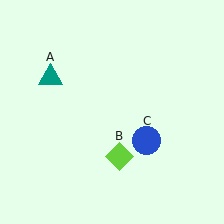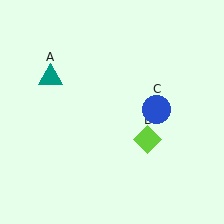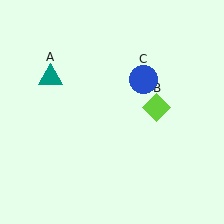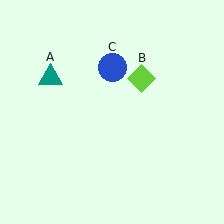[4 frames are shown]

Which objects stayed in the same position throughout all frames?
Teal triangle (object A) remained stationary.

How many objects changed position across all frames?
2 objects changed position: lime diamond (object B), blue circle (object C).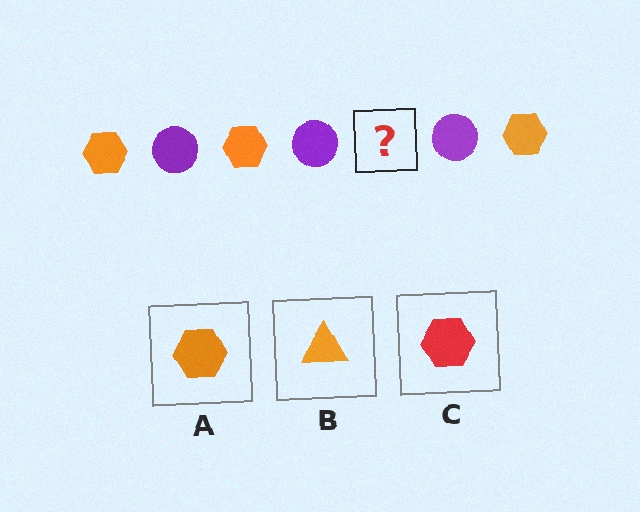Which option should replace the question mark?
Option A.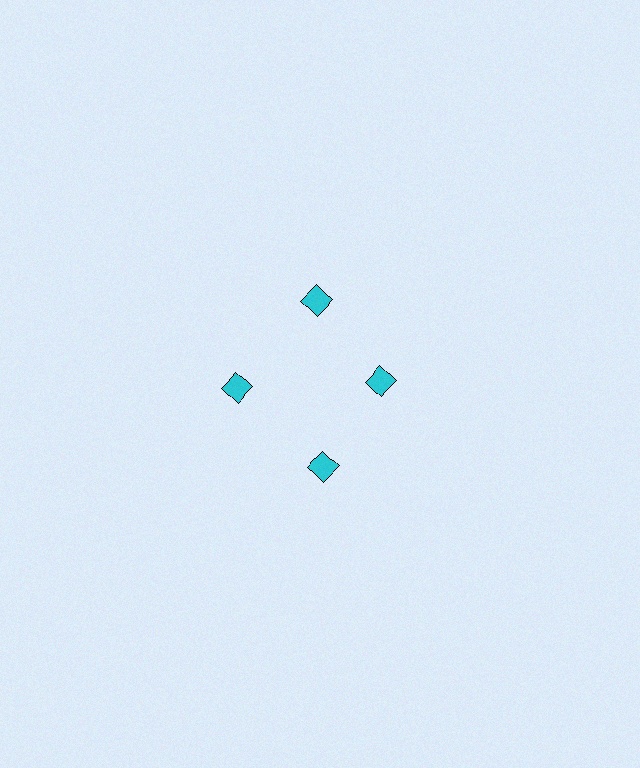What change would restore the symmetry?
The symmetry would be restored by moving it outward, back onto the ring so that all 4 squares sit at equal angles and equal distance from the center.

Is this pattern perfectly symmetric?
No. The 4 cyan squares are arranged in a ring, but one element near the 3 o'clock position is pulled inward toward the center, breaking the 4-fold rotational symmetry.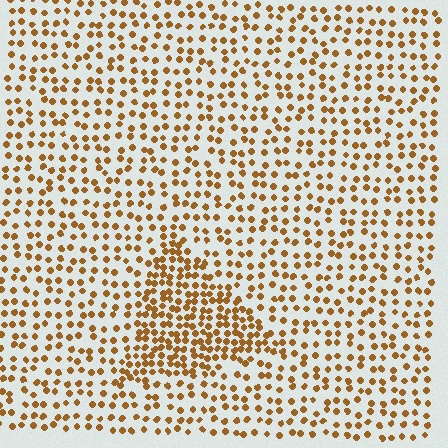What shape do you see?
I see a triangle.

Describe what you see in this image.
The image contains small brown elements arranged at two different densities. A triangle-shaped region is visible where the elements are more densely packed than the surrounding area.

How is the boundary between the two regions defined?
The boundary is defined by a change in element density (approximately 1.9x ratio). All elements are the same color, size, and shape.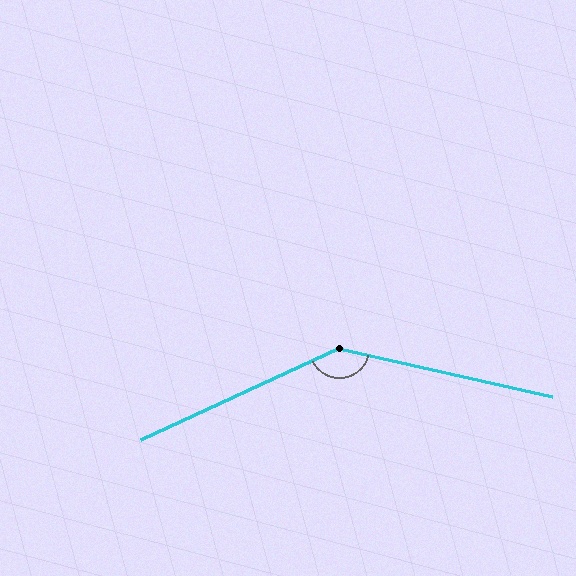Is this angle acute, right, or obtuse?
It is obtuse.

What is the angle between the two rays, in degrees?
Approximately 143 degrees.